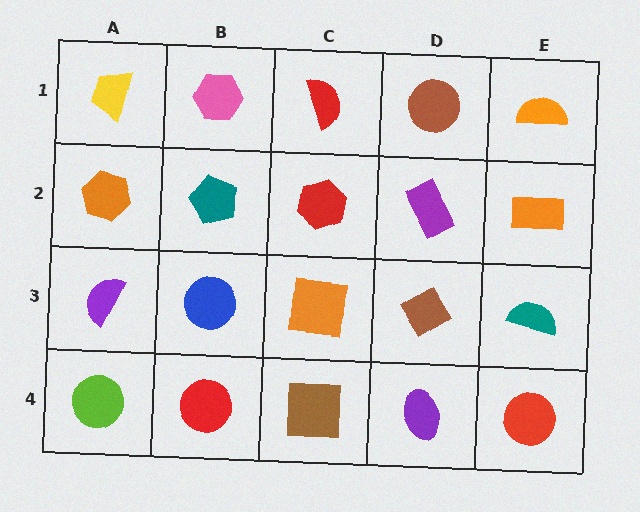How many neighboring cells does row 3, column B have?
4.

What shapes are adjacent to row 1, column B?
A teal pentagon (row 2, column B), a yellow trapezoid (row 1, column A), a red semicircle (row 1, column C).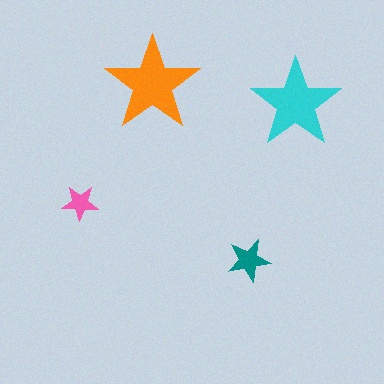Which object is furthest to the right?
The cyan star is rightmost.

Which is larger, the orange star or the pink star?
The orange one.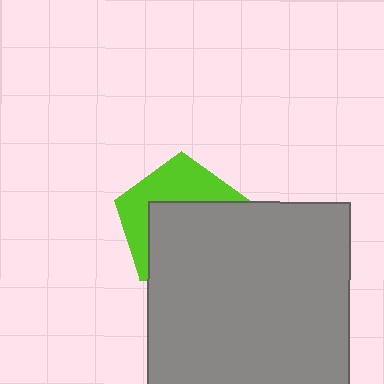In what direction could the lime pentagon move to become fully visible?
The lime pentagon could move up. That would shift it out from behind the gray square entirely.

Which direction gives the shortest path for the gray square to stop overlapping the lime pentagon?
Moving down gives the shortest separation.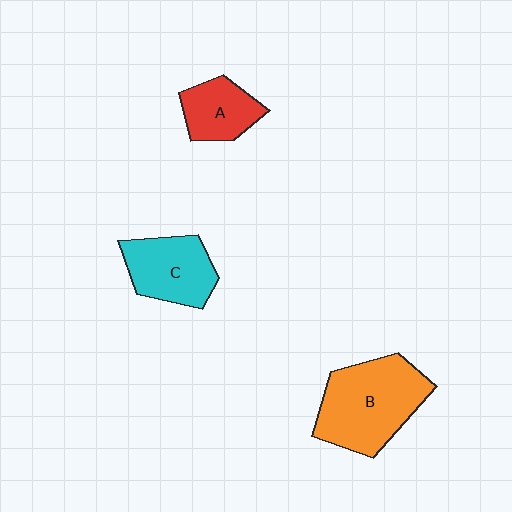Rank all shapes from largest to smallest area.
From largest to smallest: B (orange), C (cyan), A (red).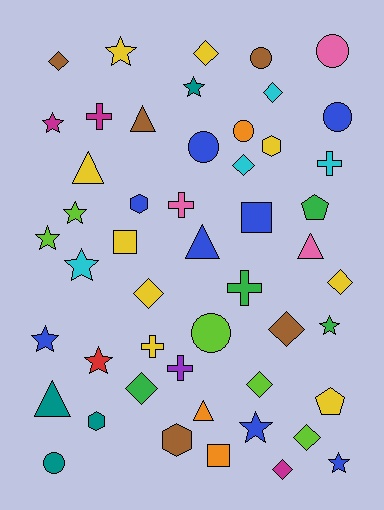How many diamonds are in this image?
There are 11 diamonds.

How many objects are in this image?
There are 50 objects.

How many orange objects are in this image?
There are 3 orange objects.